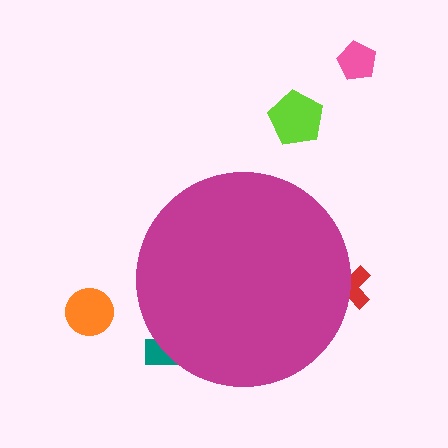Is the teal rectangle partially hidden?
Yes, the teal rectangle is partially hidden behind the magenta circle.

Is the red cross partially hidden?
Yes, the red cross is partially hidden behind the magenta circle.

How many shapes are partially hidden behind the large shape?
2 shapes are partially hidden.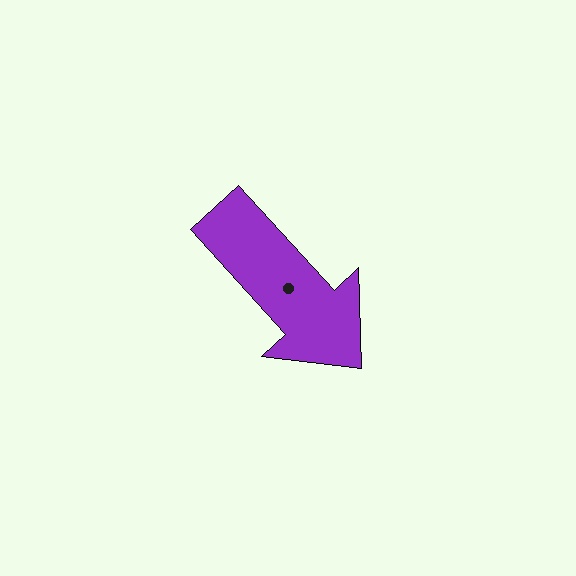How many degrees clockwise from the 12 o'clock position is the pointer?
Approximately 138 degrees.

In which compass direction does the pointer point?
Southeast.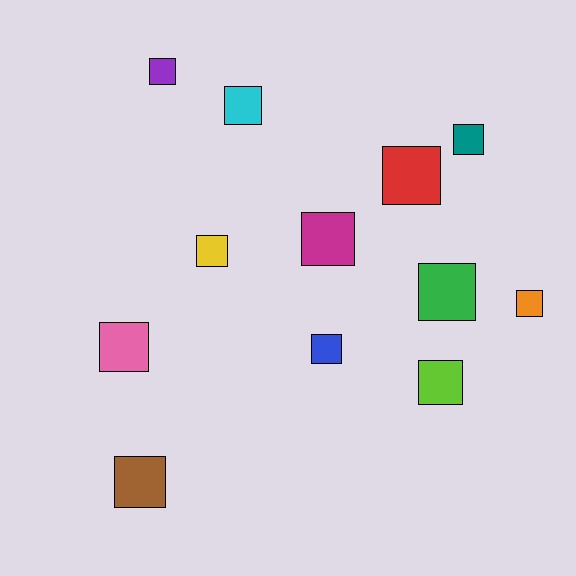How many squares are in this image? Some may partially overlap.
There are 12 squares.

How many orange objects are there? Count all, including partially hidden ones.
There is 1 orange object.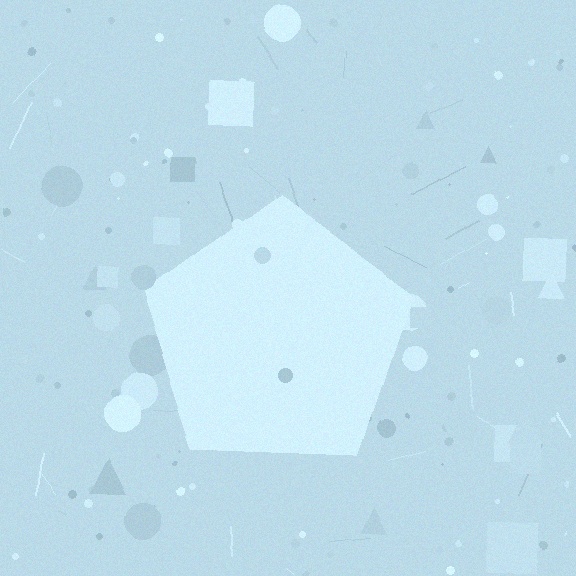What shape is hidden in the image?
A pentagon is hidden in the image.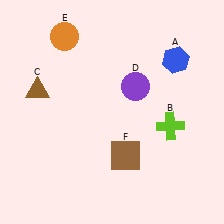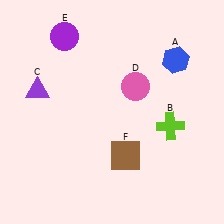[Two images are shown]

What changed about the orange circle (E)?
In Image 1, E is orange. In Image 2, it changed to purple.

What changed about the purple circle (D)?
In Image 1, D is purple. In Image 2, it changed to pink.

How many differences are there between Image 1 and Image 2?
There are 3 differences between the two images.